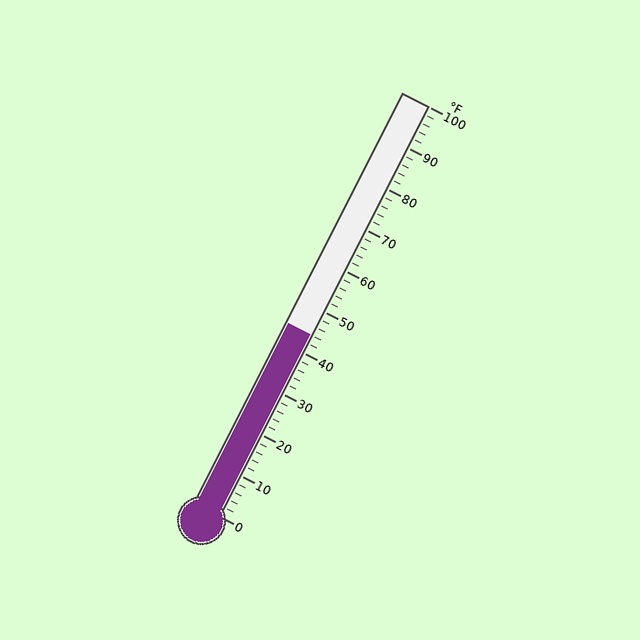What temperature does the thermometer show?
The thermometer shows approximately 44°F.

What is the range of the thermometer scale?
The thermometer scale ranges from 0°F to 100°F.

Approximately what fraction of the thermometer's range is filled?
The thermometer is filled to approximately 45% of its range.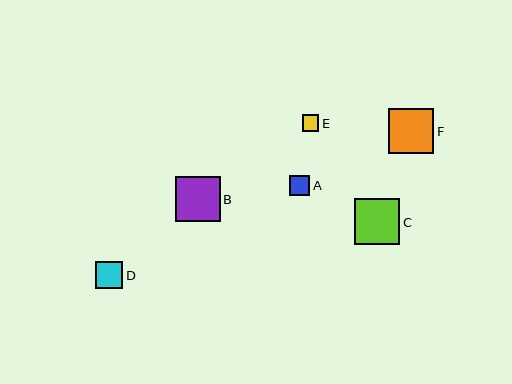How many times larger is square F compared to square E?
Square F is approximately 2.7 times the size of square E.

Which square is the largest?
Square C is the largest with a size of approximately 45 pixels.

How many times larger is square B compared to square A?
Square B is approximately 2.2 times the size of square A.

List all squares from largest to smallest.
From largest to smallest: C, F, B, D, A, E.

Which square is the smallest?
Square E is the smallest with a size of approximately 16 pixels.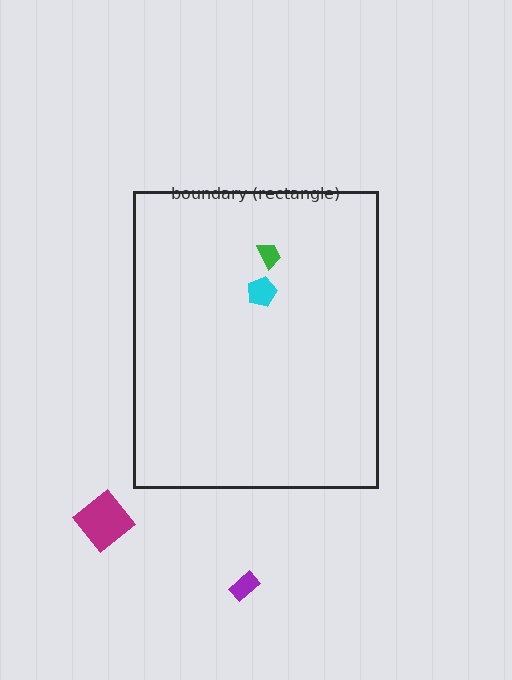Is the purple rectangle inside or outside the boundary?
Outside.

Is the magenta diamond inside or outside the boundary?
Outside.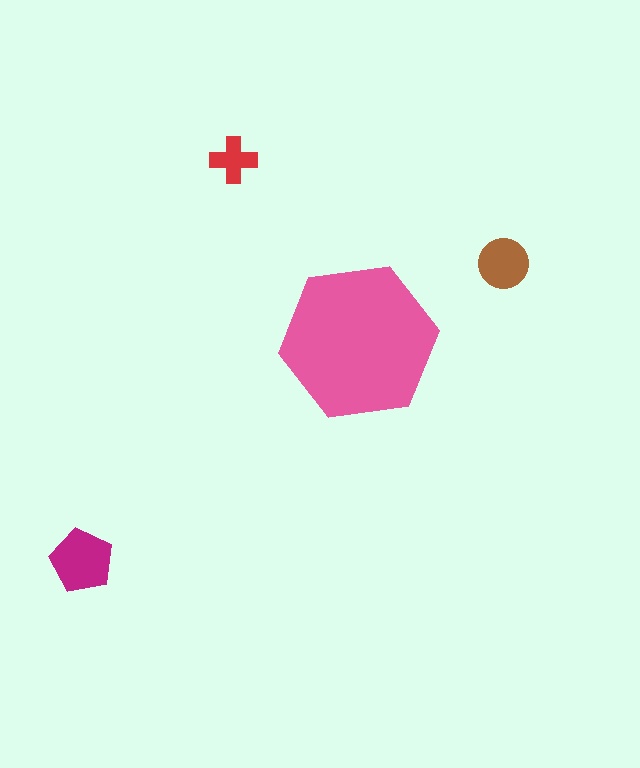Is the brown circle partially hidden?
No, the brown circle is fully visible.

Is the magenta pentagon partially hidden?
No, the magenta pentagon is fully visible.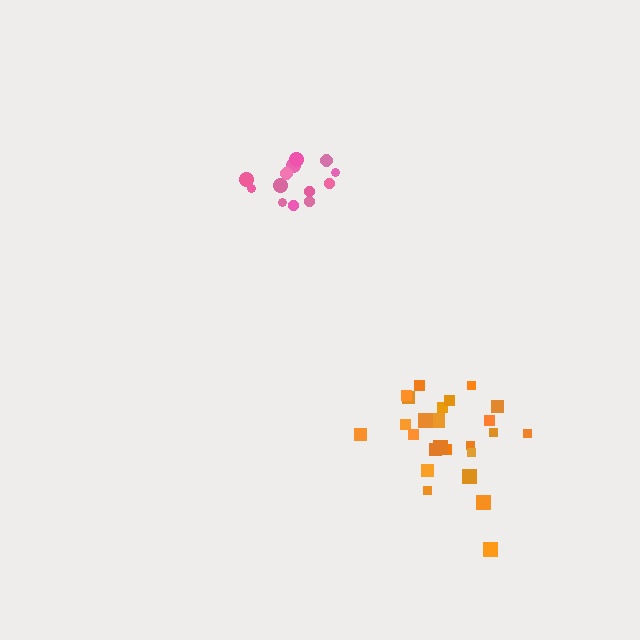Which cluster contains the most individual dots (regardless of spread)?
Orange (25).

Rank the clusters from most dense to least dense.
pink, orange.